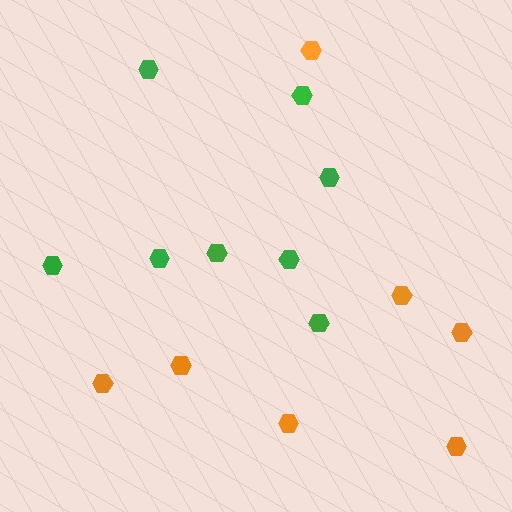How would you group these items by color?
There are 2 groups: one group of green hexagons (8) and one group of orange hexagons (7).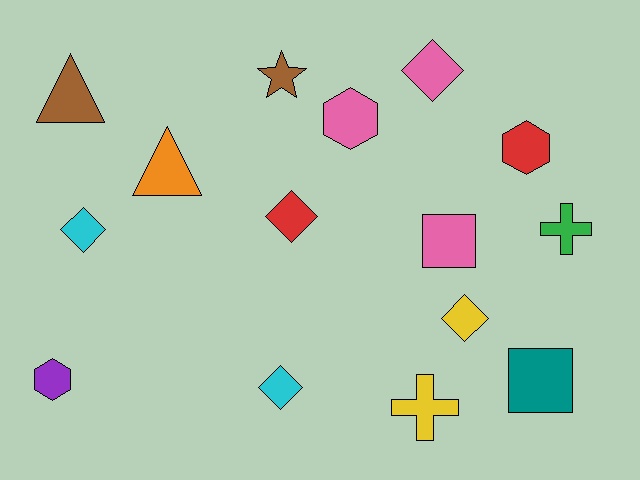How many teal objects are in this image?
There is 1 teal object.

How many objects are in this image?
There are 15 objects.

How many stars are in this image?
There is 1 star.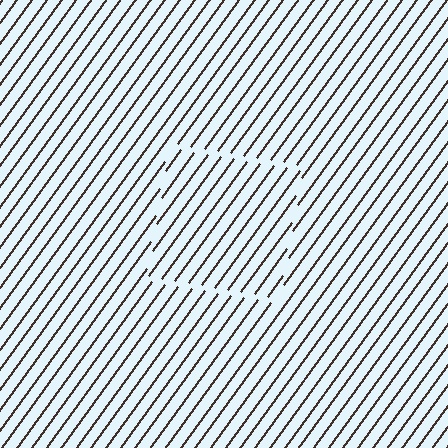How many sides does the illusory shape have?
4 sides — the line-ends trace a square.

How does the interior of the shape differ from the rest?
The interior of the shape contains the same grating, shifted by half a period — the contour is defined by the phase discontinuity where line-ends from the inner and outer gratings abut.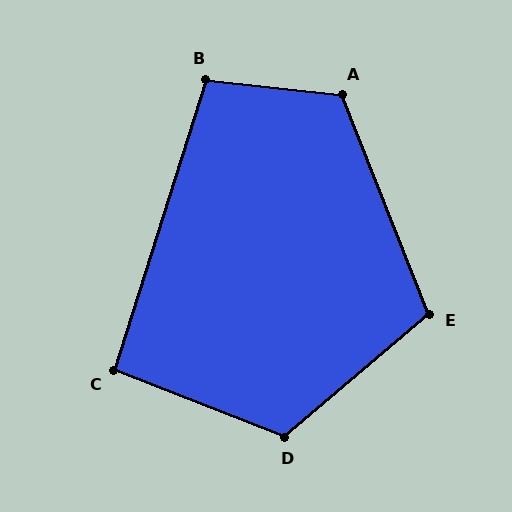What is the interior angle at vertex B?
Approximately 102 degrees (obtuse).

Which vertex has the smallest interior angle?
C, at approximately 94 degrees.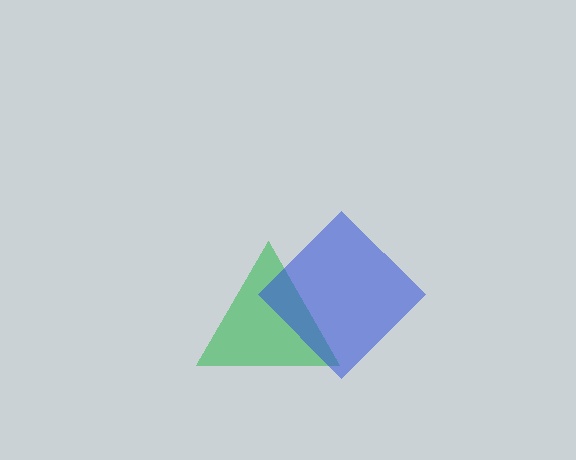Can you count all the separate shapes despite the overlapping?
Yes, there are 2 separate shapes.